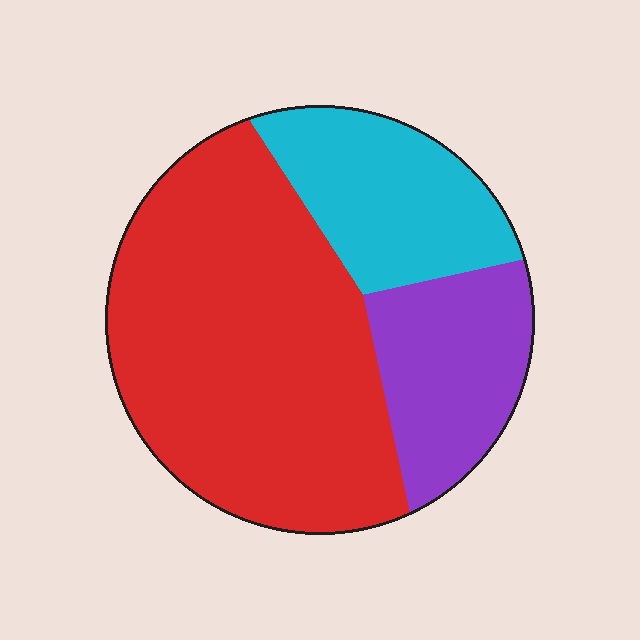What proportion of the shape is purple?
Purple covers 20% of the shape.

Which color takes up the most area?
Red, at roughly 60%.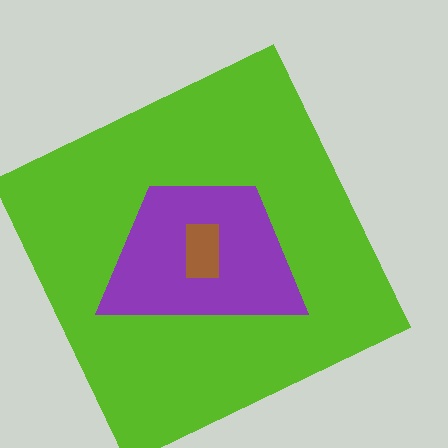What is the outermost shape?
The lime square.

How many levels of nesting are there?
3.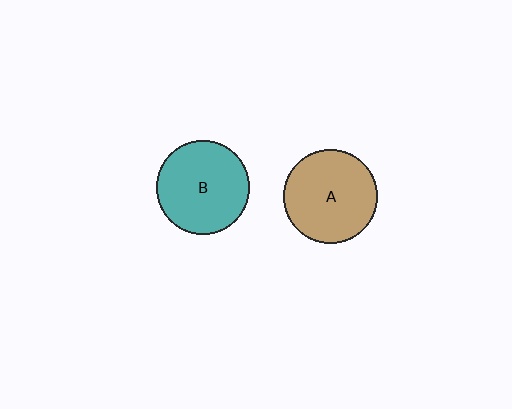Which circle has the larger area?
Circle A (brown).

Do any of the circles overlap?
No, none of the circles overlap.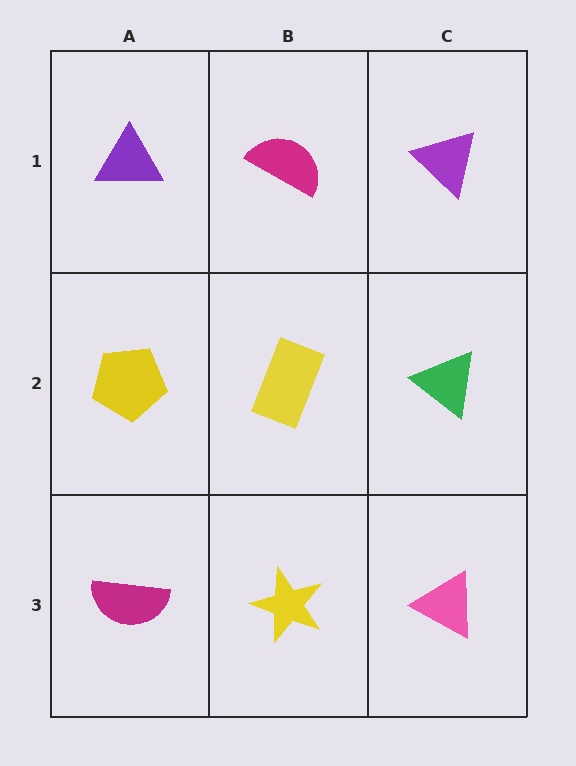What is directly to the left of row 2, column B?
A yellow pentagon.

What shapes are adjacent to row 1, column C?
A green triangle (row 2, column C), a magenta semicircle (row 1, column B).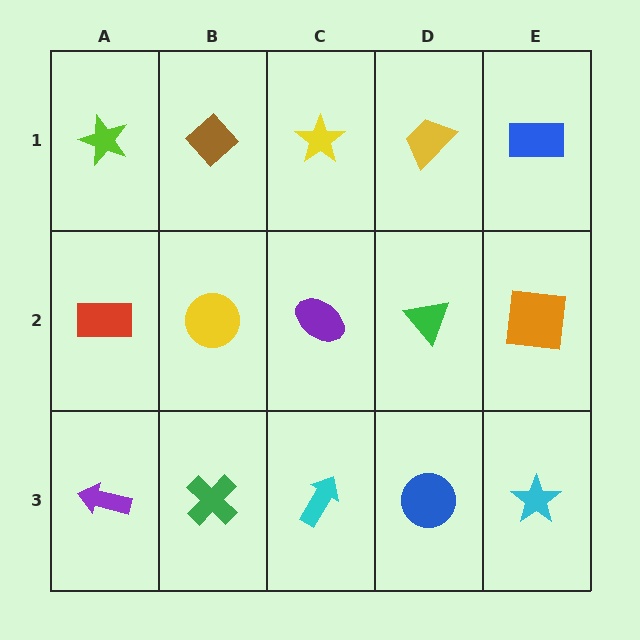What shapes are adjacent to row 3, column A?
A red rectangle (row 2, column A), a green cross (row 3, column B).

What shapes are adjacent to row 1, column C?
A purple ellipse (row 2, column C), a brown diamond (row 1, column B), a yellow trapezoid (row 1, column D).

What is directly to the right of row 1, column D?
A blue rectangle.